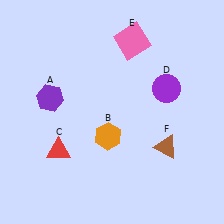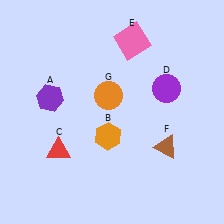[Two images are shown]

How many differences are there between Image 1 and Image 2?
There is 1 difference between the two images.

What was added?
An orange circle (G) was added in Image 2.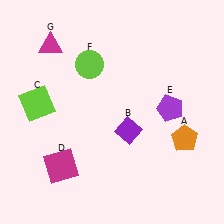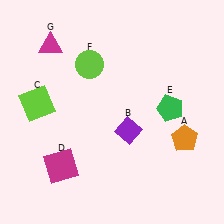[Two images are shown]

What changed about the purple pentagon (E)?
In Image 1, E is purple. In Image 2, it changed to green.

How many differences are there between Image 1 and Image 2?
There is 1 difference between the two images.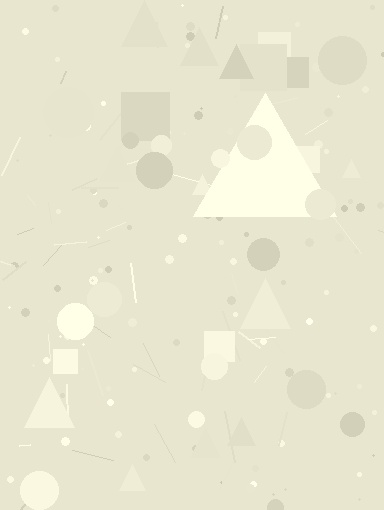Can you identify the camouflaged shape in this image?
The camouflaged shape is a triangle.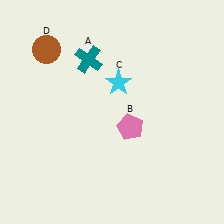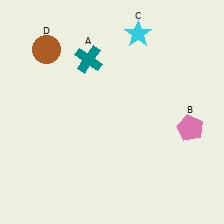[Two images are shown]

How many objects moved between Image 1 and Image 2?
2 objects moved between the two images.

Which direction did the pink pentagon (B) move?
The pink pentagon (B) moved right.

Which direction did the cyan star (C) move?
The cyan star (C) moved up.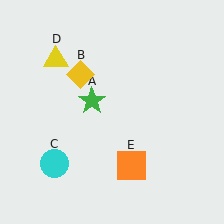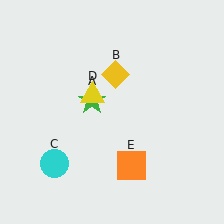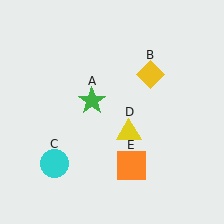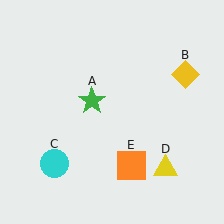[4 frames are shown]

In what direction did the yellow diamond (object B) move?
The yellow diamond (object B) moved right.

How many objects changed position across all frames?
2 objects changed position: yellow diamond (object B), yellow triangle (object D).